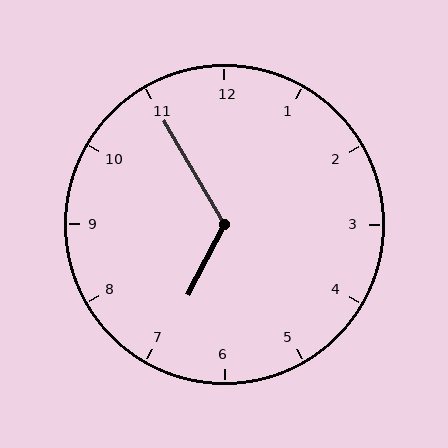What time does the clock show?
6:55.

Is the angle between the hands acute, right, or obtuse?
It is obtuse.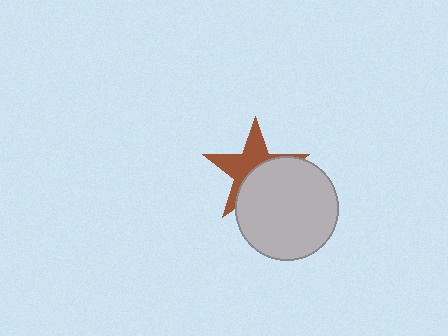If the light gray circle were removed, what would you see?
You would see the complete brown star.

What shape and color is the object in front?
The object in front is a light gray circle.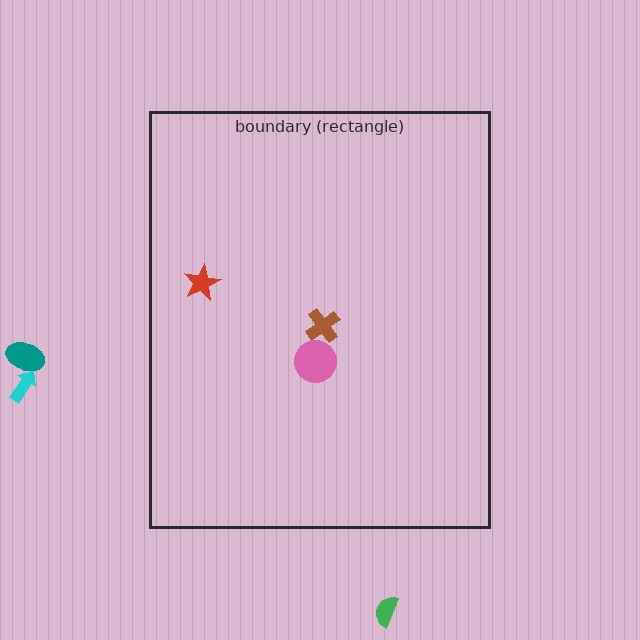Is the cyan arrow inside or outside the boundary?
Outside.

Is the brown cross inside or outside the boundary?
Inside.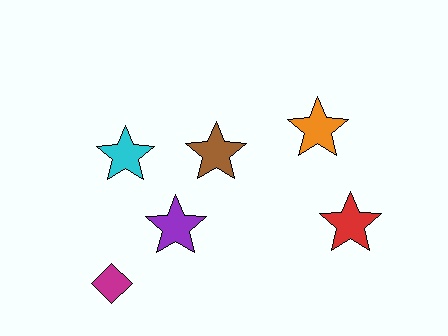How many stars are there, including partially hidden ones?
There are 5 stars.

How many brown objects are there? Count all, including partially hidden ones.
There is 1 brown object.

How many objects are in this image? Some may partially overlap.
There are 6 objects.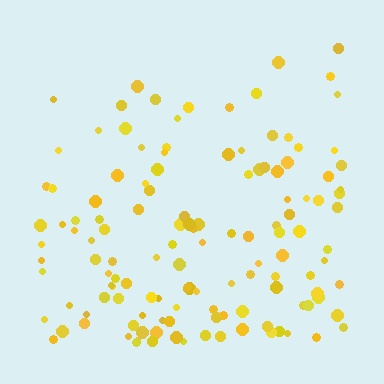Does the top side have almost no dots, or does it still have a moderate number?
Still a moderate number, just noticeably fewer than the bottom.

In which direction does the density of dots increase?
From top to bottom, with the bottom side densest.